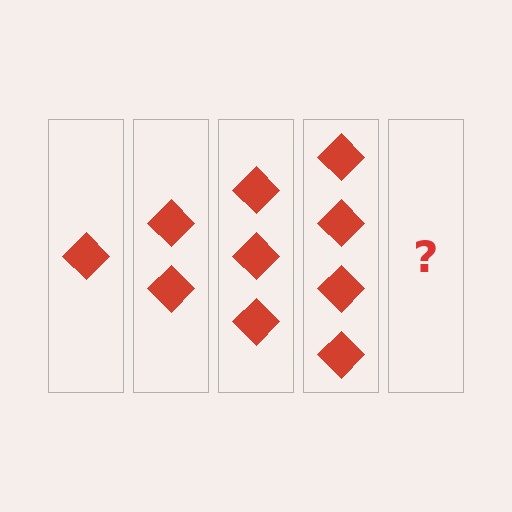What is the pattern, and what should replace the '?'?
The pattern is that each step adds one more diamond. The '?' should be 5 diamonds.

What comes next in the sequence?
The next element should be 5 diamonds.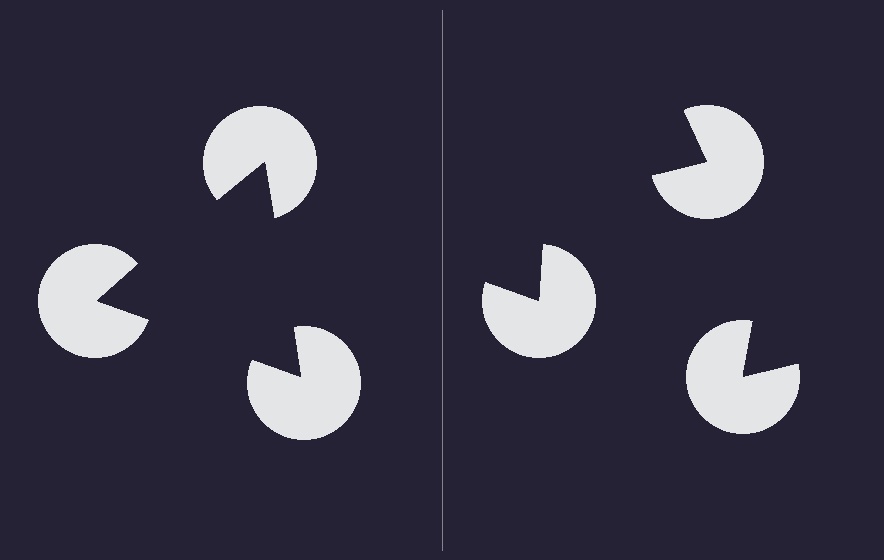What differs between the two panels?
The pac-man discs are positioned identically on both sides; only the wedge orientations differ. On the left they align to a triangle; on the right they are misaligned.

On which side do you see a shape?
An illusory triangle appears on the left side. On the right side the wedge cuts are rotated, so no coherent shape forms.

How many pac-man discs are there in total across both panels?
6 — 3 on each side.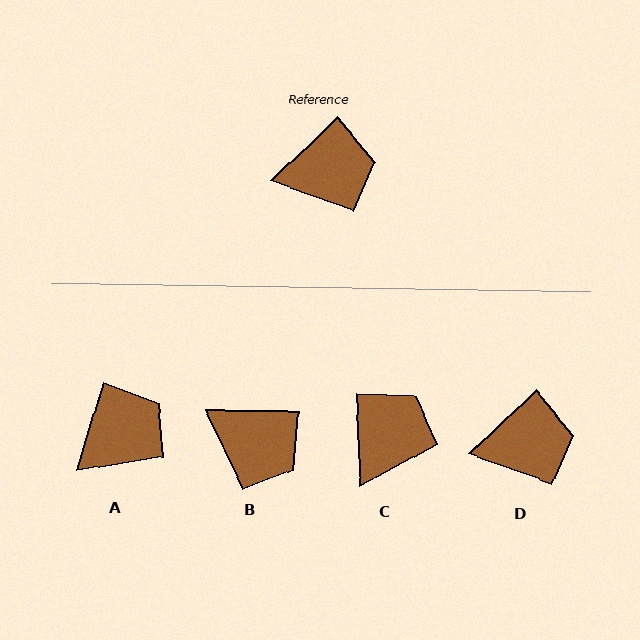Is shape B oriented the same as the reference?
No, it is off by about 45 degrees.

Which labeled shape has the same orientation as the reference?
D.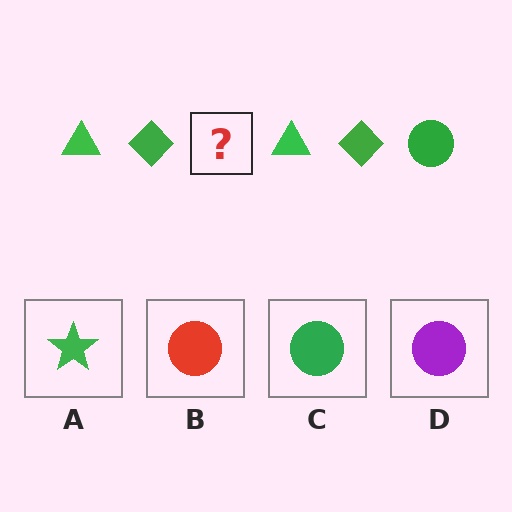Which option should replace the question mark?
Option C.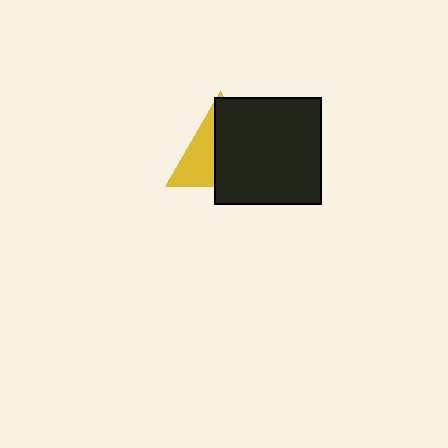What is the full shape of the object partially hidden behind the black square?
The partially hidden object is a yellow triangle.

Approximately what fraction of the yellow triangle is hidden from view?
Roughly 61% of the yellow triangle is hidden behind the black square.